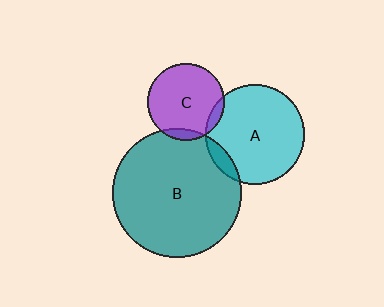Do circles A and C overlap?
Yes.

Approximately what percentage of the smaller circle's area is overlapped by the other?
Approximately 10%.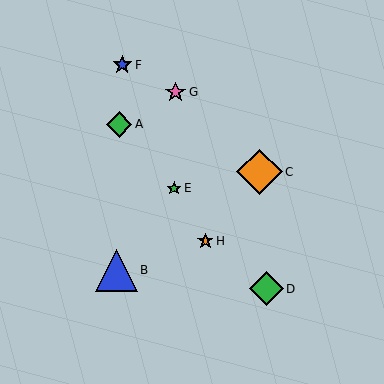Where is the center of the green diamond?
The center of the green diamond is at (266, 289).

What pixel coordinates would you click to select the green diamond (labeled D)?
Click at (266, 289) to select the green diamond D.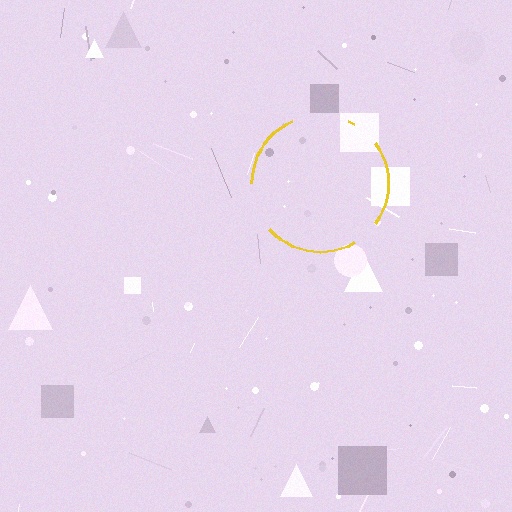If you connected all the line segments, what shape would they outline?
They would outline a circle.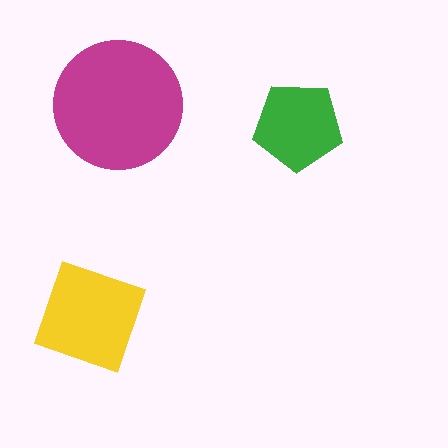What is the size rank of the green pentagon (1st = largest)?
3rd.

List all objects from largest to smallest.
The magenta circle, the yellow diamond, the green pentagon.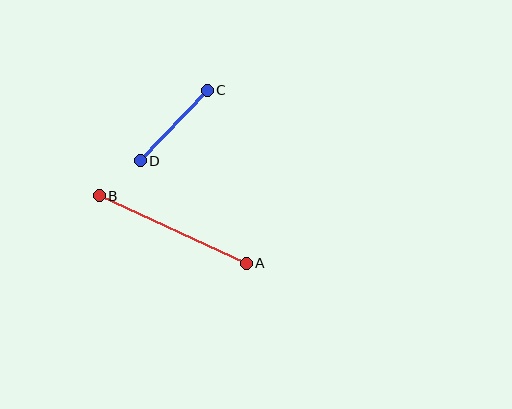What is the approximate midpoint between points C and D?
The midpoint is at approximately (174, 126) pixels.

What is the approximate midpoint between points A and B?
The midpoint is at approximately (173, 229) pixels.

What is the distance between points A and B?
The distance is approximately 162 pixels.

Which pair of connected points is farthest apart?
Points A and B are farthest apart.